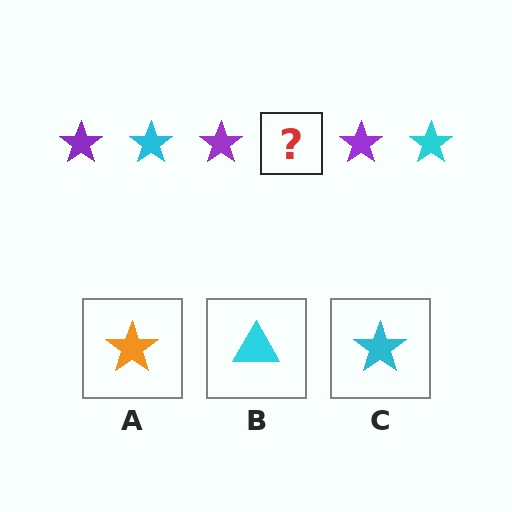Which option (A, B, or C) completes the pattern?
C.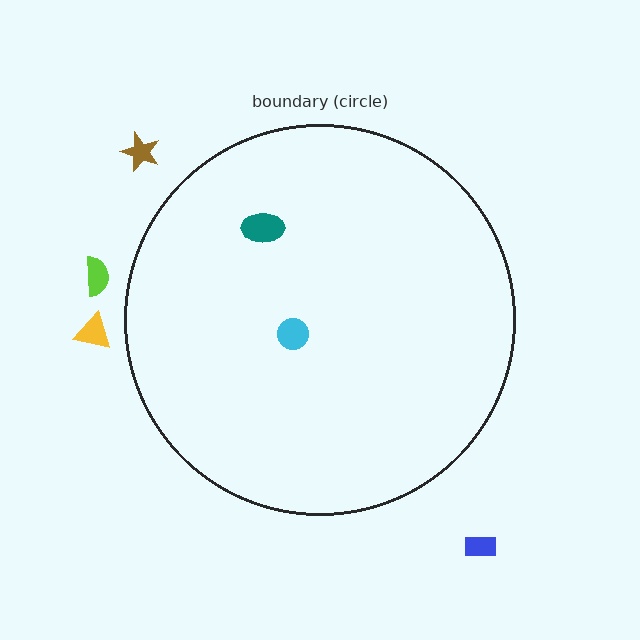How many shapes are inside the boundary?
2 inside, 4 outside.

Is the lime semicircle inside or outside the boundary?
Outside.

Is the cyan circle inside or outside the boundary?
Inside.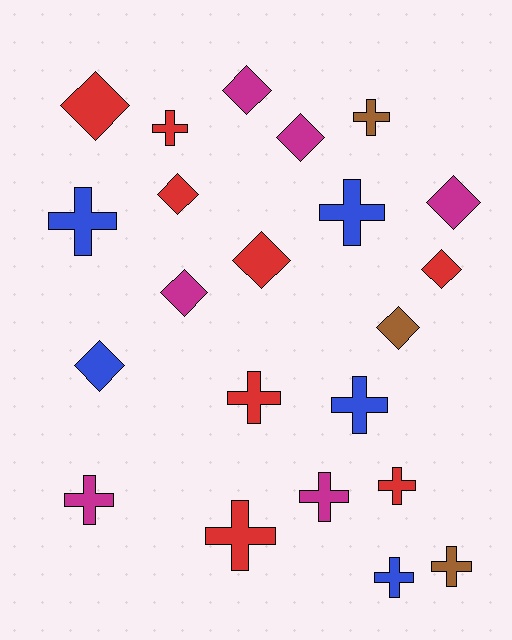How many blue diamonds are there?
There is 1 blue diamond.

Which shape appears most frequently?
Cross, with 12 objects.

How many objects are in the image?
There are 22 objects.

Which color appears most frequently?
Red, with 8 objects.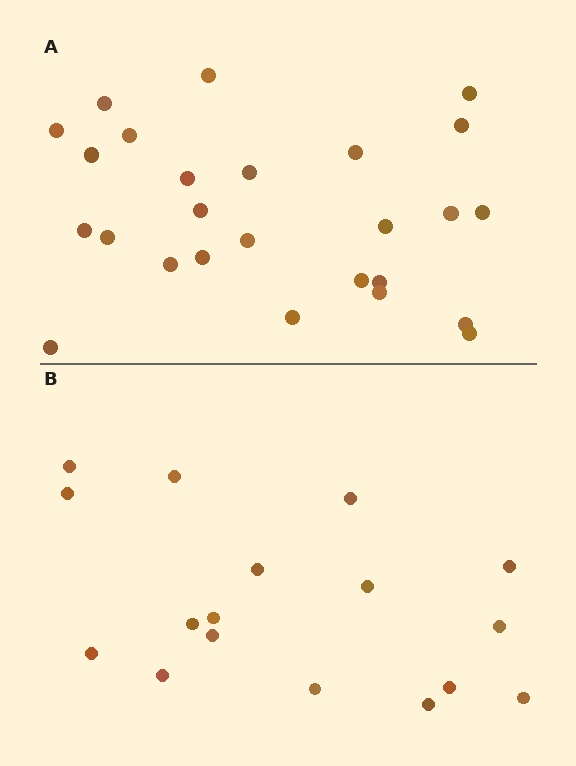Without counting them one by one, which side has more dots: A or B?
Region A (the top region) has more dots.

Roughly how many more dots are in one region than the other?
Region A has roughly 8 or so more dots than region B.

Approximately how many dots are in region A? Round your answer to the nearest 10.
About 30 dots. (The exact count is 26, which rounds to 30.)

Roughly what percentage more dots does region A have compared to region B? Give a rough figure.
About 55% more.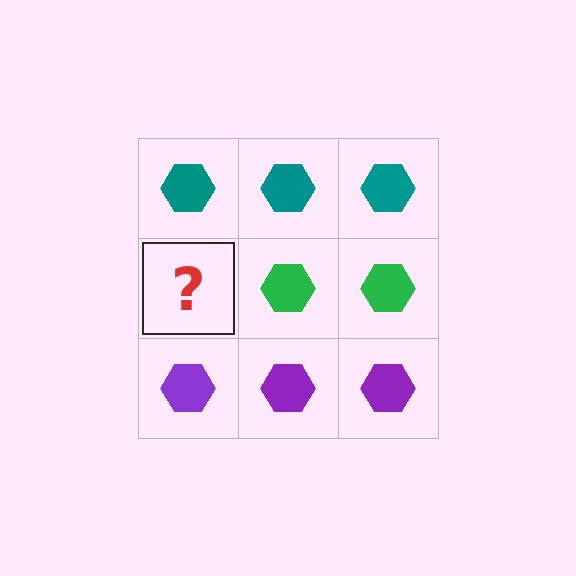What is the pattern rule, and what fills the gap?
The rule is that each row has a consistent color. The gap should be filled with a green hexagon.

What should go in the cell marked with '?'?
The missing cell should contain a green hexagon.